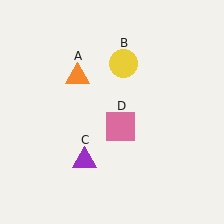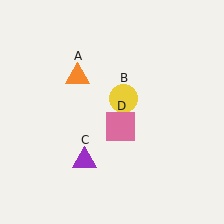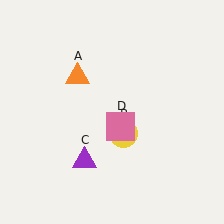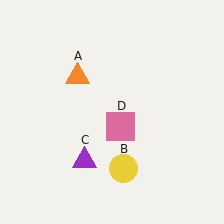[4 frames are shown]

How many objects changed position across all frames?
1 object changed position: yellow circle (object B).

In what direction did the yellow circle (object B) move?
The yellow circle (object B) moved down.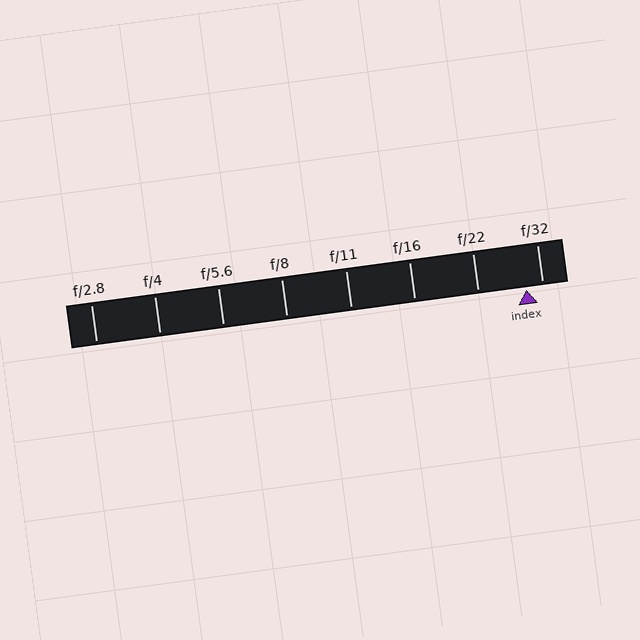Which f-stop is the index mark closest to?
The index mark is closest to f/32.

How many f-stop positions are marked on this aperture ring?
There are 8 f-stop positions marked.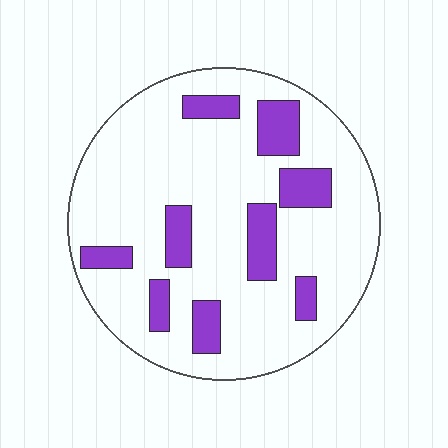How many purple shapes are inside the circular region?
9.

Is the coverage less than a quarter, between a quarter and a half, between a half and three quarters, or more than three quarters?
Less than a quarter.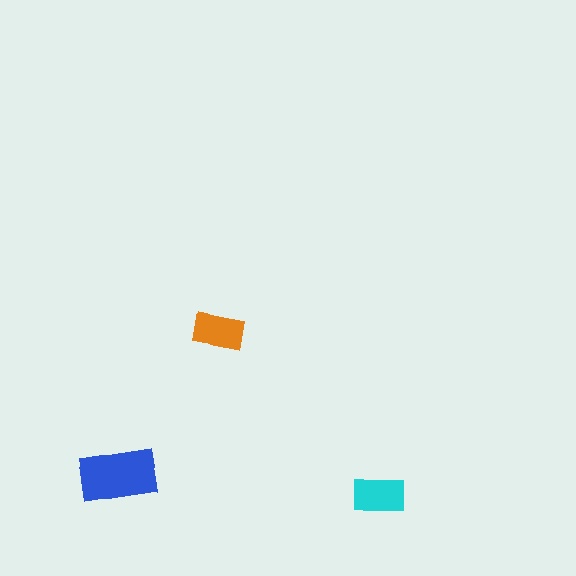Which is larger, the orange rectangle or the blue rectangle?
The blue one.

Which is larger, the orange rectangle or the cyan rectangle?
The cyan one.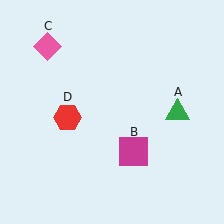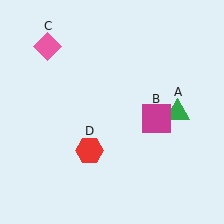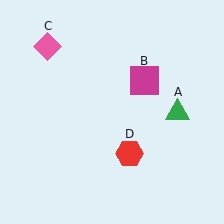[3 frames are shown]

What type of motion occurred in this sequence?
The magenta square (object B), red hexagon (object D) rotated counterclockwise around the center of the scene.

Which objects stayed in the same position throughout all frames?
Green triangle (object A) and pink diamond (object C) remained stationary.